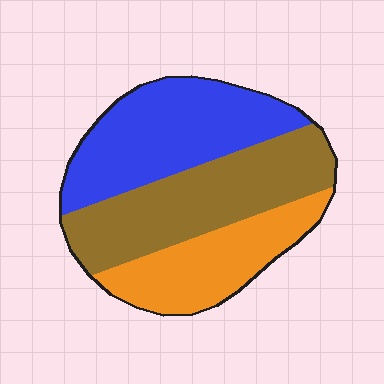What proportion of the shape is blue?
Blue takes up about three eighths (3/8) of the shape.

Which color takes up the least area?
Orange, at roughly 25%.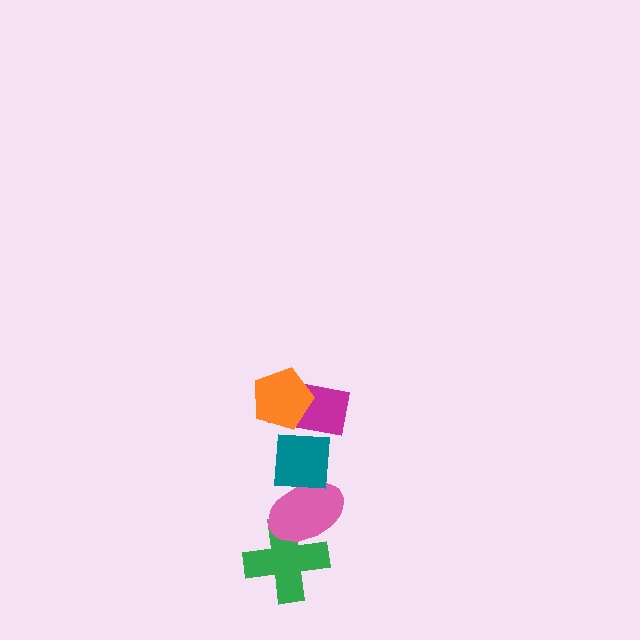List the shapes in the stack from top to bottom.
From top to bottom: the orange pentagon, the magenta rectangle, the teal square, the pink ellipse, the green cross.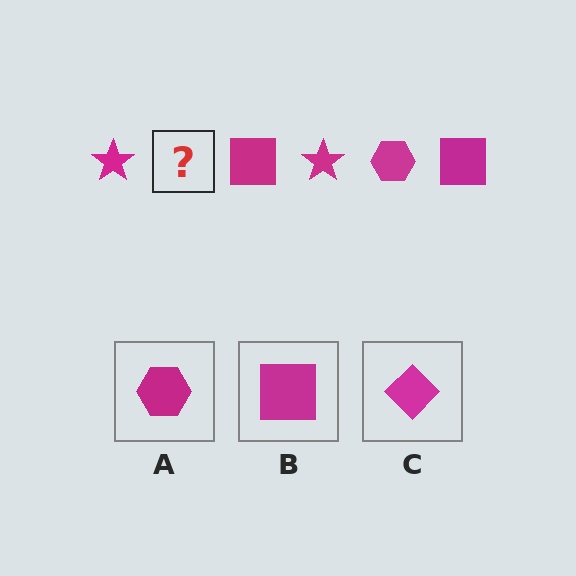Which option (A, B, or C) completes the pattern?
A.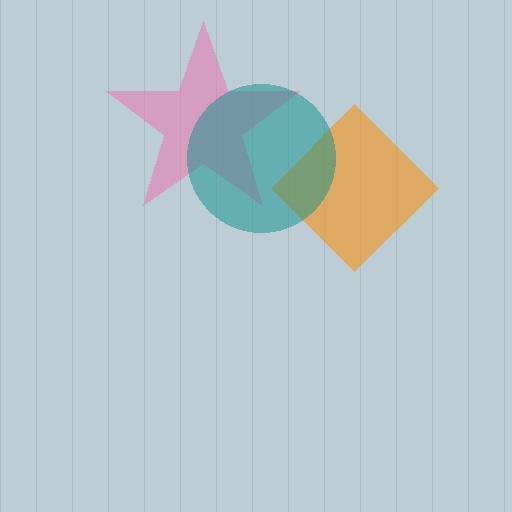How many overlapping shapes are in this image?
There are 3 overlapping shapes in the image.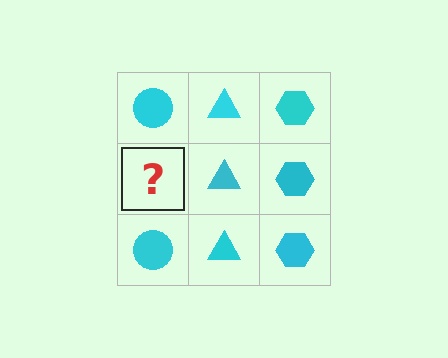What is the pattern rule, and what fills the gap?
The rule is that each column has a consistent shape. The gap should be filled with a cyan circle.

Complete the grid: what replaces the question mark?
The question mark should be replaced with a cyan circle.